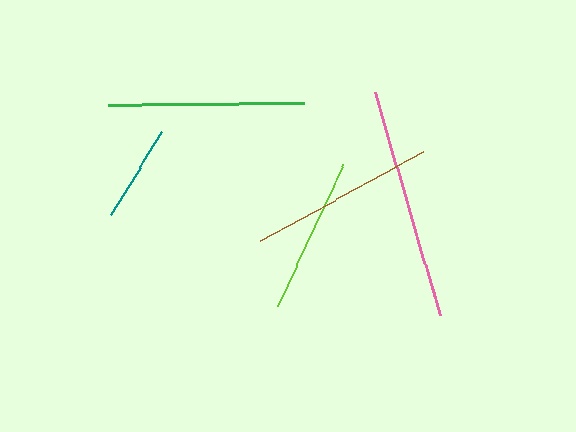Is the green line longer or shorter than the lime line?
The green line is longer than the lime line.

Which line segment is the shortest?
The teal line is the shortest at approximately 97 pixels.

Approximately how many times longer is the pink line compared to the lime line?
The pink line is approximately 1.5 times the length of the lime line.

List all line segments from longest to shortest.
From longest to shortest: pink, green, brown, lime, teal.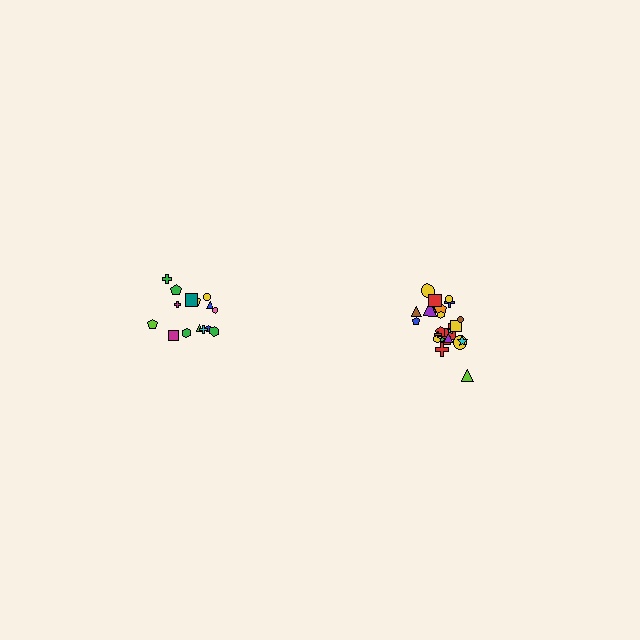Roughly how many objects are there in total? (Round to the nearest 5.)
Roughly 40 objects in total.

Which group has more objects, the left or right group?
The right group.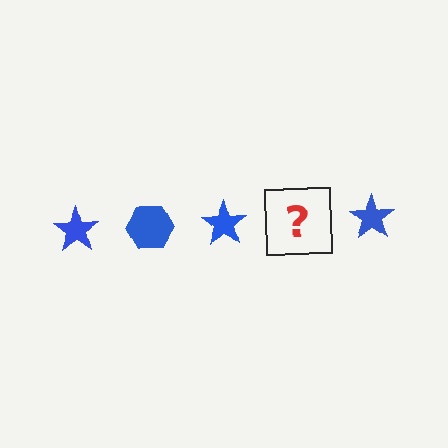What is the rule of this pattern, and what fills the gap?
The rule is that the pattern cycles through star, hexagon shapes in blue. The gap should be filled with a blue hexagon.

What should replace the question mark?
The question mark should be replaced with a blue hexagon.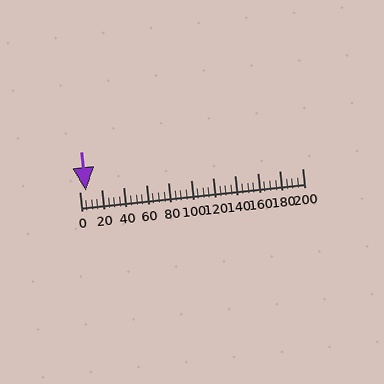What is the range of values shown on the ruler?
The ruler shows values from 0 to 200.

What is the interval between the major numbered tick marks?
The major tick marks are spaced 20 units apart.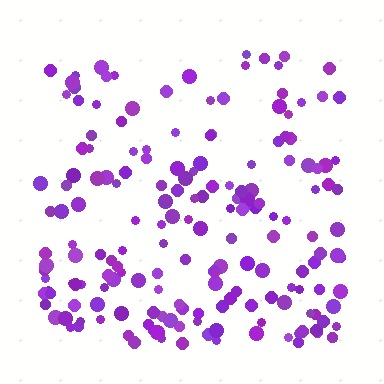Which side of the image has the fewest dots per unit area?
The top.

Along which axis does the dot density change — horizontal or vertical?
Vertical.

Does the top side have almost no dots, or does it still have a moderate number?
Still a moderate number, just noticeably fewer than the bottom.